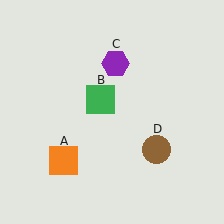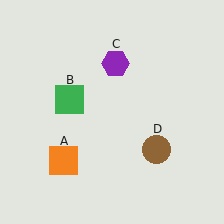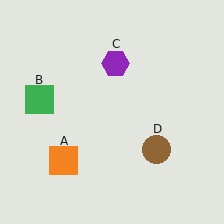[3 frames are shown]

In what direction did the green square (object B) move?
The green square (object B) moved left.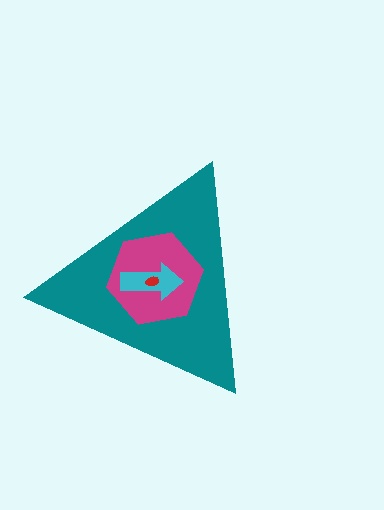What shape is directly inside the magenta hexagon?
The cyan arrow.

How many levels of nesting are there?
4.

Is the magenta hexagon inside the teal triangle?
Yes.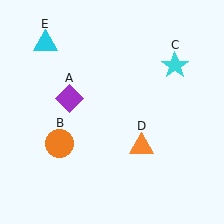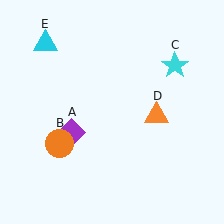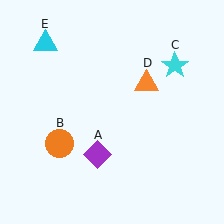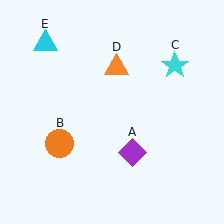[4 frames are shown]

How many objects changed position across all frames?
2 objects changed position: purple diamond (object A), orange triangle (object D).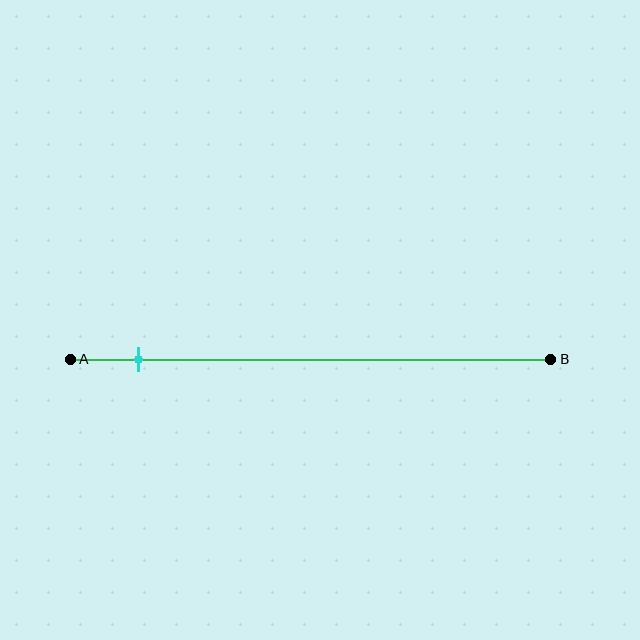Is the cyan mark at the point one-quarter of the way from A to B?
No, the mark is at about 15% from A, not at the 25% one-quarter point.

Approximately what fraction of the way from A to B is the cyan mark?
The cyan mark is approximately 15% of the way from A to B.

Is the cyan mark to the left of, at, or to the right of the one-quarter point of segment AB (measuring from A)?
The cyan mark is to the left of the one-quarter point of segment AB.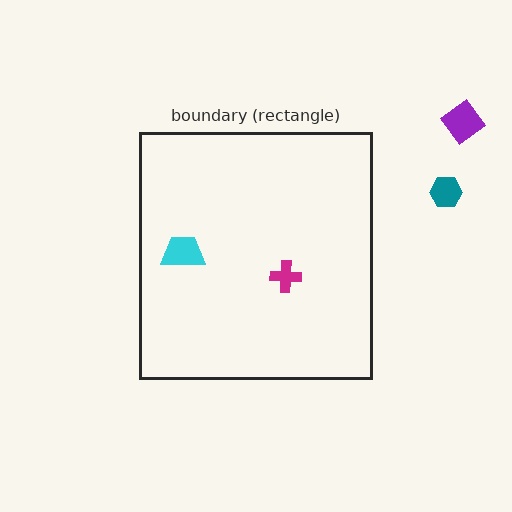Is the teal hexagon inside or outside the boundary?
Outside.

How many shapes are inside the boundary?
2 inside, 2 outside.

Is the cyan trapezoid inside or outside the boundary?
Inside.